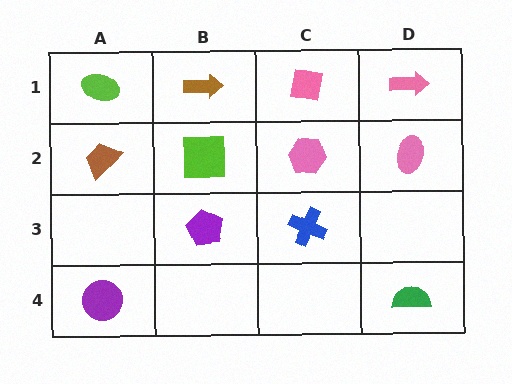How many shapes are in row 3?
2 shapes.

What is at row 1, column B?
A brown arrow.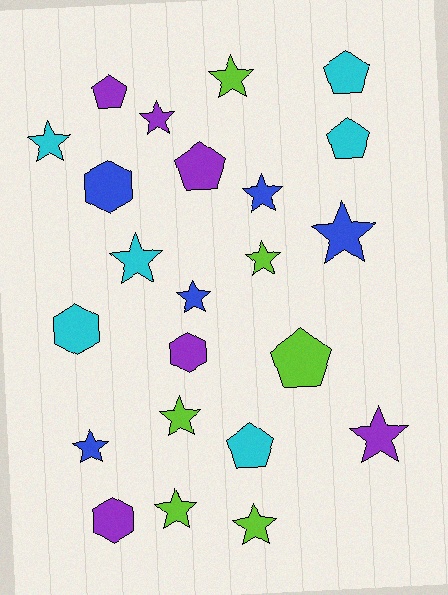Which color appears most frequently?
Lime, with 6 objects.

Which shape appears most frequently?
Star, with 13 objects.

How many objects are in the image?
There are 23 objects.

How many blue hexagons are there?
There is 1 blue hexagon.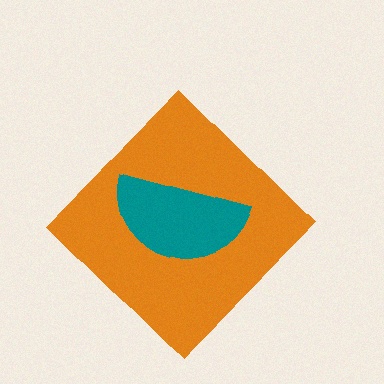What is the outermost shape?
The orange diamond.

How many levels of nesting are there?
2.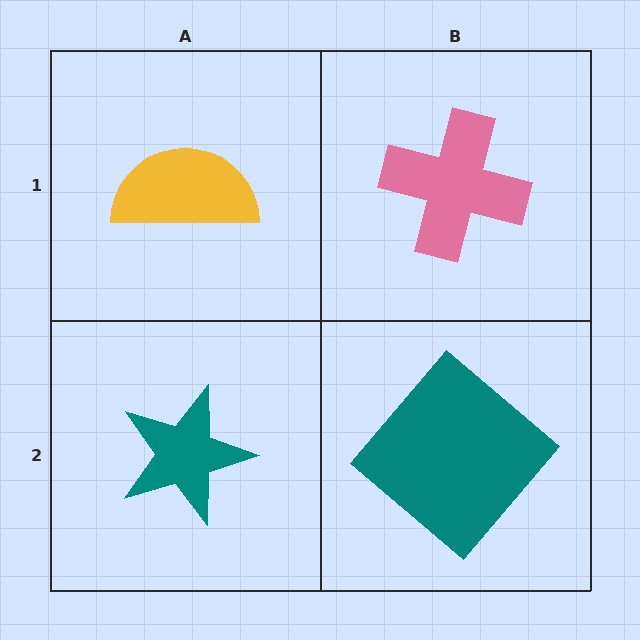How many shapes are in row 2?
2 shapes.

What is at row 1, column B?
A pink cross.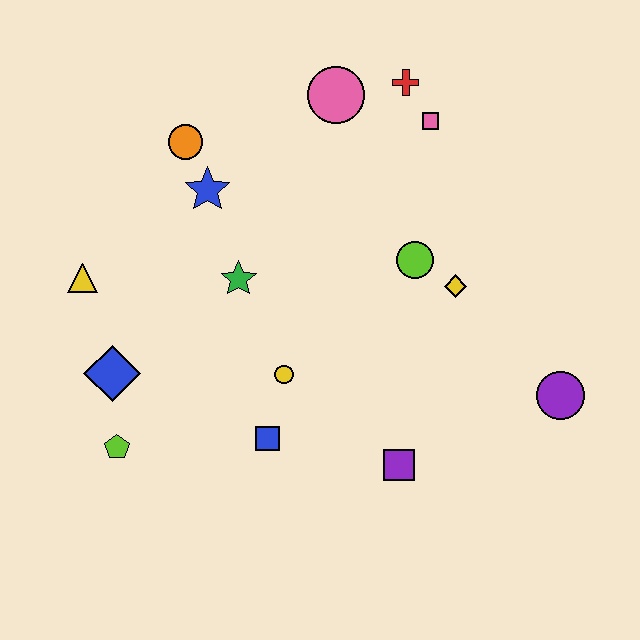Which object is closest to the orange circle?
The blue star is closest to the orange circle.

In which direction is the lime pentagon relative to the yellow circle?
The lime pentagon is to the left of the yellow circle.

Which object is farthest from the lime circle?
The lime pentagon is farthest from the lime circle.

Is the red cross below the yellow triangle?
No